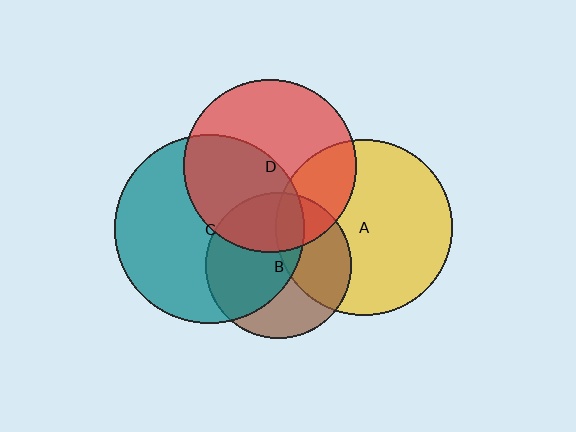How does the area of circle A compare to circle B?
Approximately 1.4 times.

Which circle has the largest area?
Circle C (teal).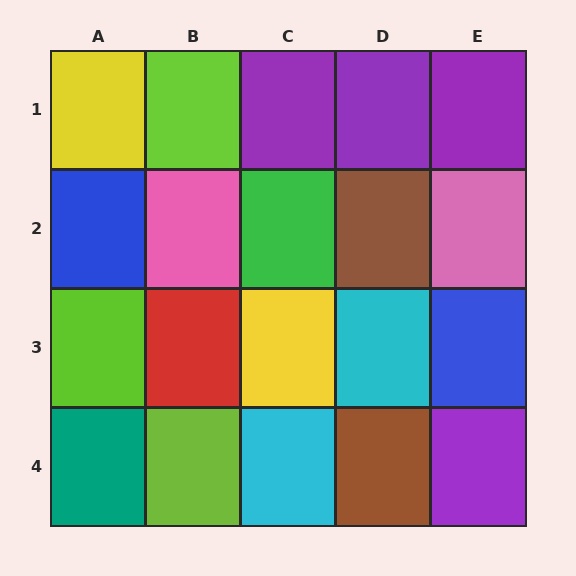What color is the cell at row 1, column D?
Purple.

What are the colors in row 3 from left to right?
Lime, red, yellow, cyan, blue.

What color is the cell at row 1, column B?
Lime.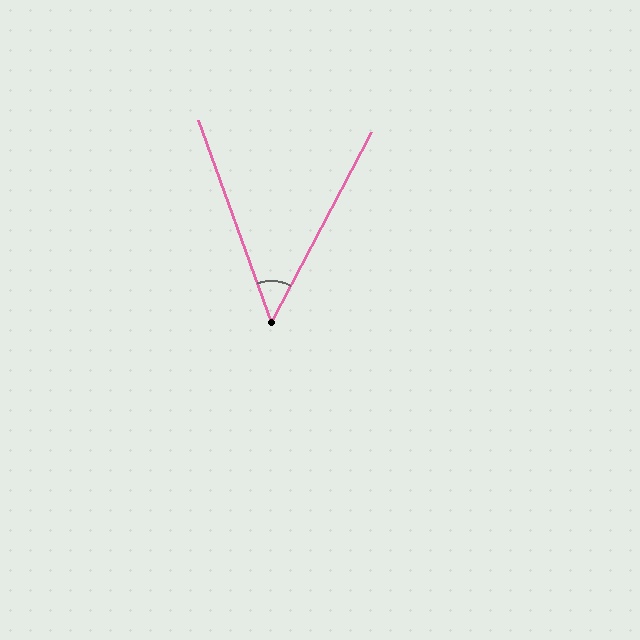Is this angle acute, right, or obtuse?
It is acute.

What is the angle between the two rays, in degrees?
Approximately 48 degrees.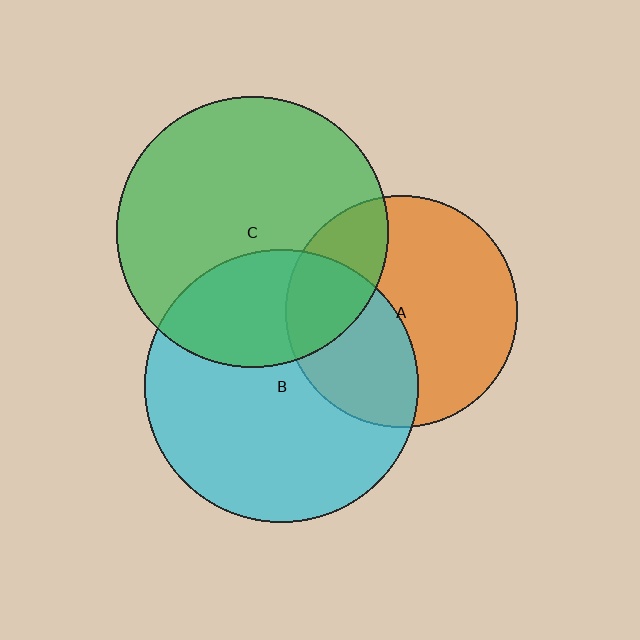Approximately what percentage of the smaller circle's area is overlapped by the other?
Approximately 30%.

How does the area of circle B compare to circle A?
Approximately 1.4 times.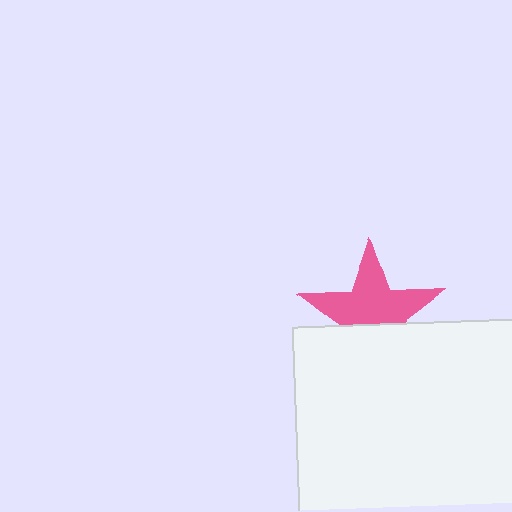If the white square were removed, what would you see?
You would see the complete pink star.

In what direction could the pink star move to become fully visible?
The pink star could move up. That would shift it out from behind the white square entirely.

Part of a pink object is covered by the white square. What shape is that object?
It is a star.